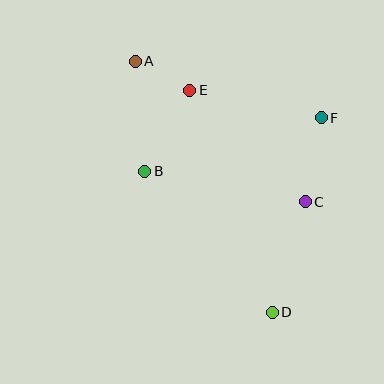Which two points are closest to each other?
Points A and E are closest to each other.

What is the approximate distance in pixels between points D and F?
The distance between D and F is approximately 200 pixels.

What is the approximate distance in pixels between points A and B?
The distance between A and B is approximately 110 pixels.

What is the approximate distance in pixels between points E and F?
The distance between E and F is approximately 135 pixels.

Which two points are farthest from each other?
Points A and D are farthest from each other.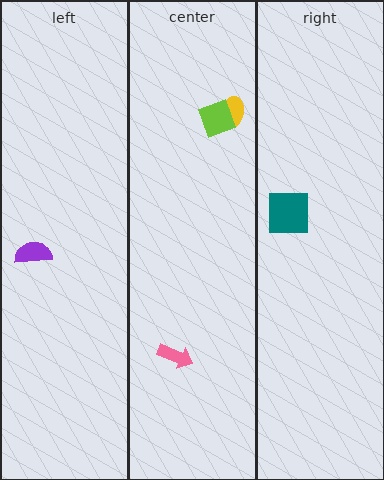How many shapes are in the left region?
1.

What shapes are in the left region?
The purple semicircle.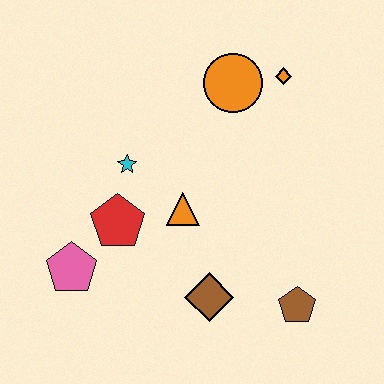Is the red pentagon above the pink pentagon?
Yes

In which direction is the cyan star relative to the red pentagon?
The cyan star is above the red pentagon.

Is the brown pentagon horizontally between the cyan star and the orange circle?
No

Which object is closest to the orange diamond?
The orange circle is closest to the orange diamond.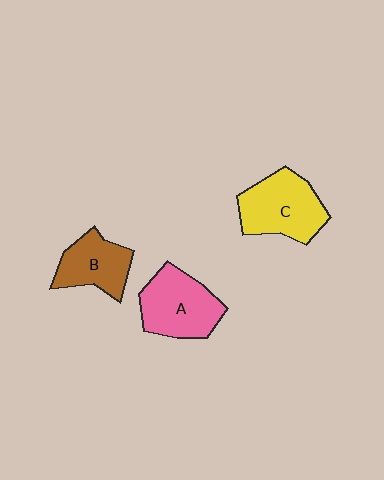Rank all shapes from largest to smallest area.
From largest to smallest: C (yellow), A (pink), B (brown).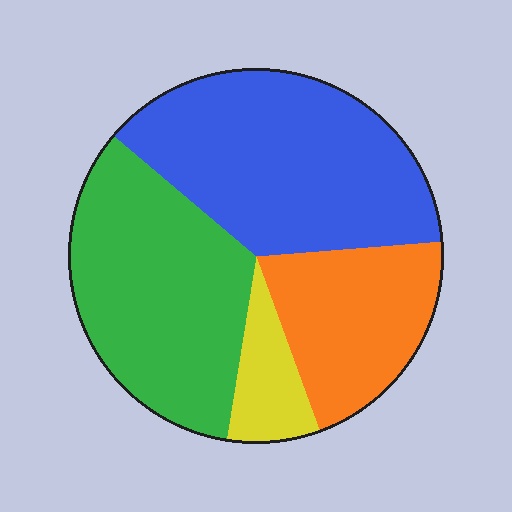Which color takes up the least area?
Yellow, at roughly 10%.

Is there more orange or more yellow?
Orange.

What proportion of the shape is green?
Green covers around 35% of the shape.